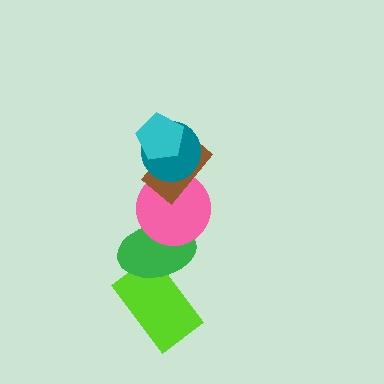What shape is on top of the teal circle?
The cyan pentagon is on top of the teal circle.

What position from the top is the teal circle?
The teal circle is 2nd from the top.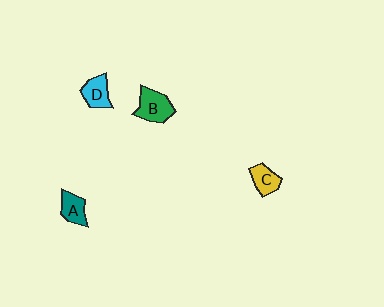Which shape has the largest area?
Shape B (green).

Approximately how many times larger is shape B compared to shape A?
Approximately 1.4 times.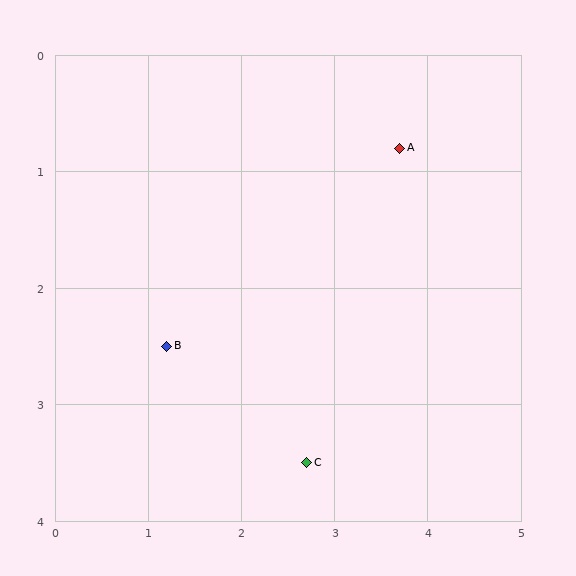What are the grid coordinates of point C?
Point C is at approximately (2.7, 3.5).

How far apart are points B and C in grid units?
Points B and C are about 1.8 grid units apart.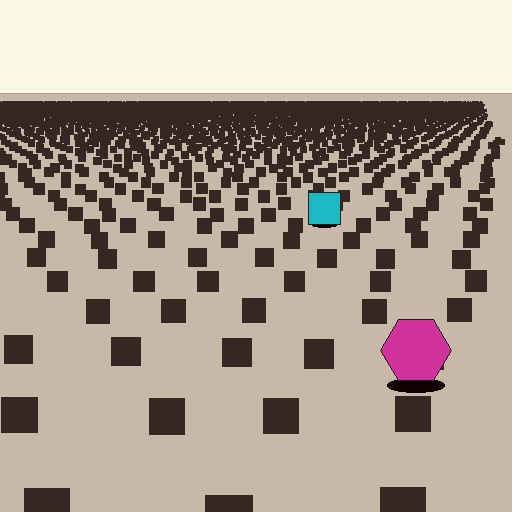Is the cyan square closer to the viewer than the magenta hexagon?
No. The magenta hexagon is closer — you can tell from the texture gradient: the ground texture is coarser near it.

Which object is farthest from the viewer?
The cyan square is farthest from the viewer. It appears smaller and the ground texture around it is denser.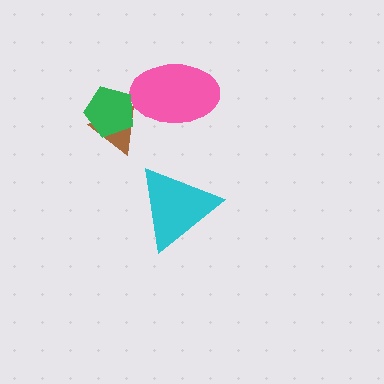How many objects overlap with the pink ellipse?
0 objects overlap with the pink ellipse.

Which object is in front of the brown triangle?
The green pentagon is in front of the brown triangle.